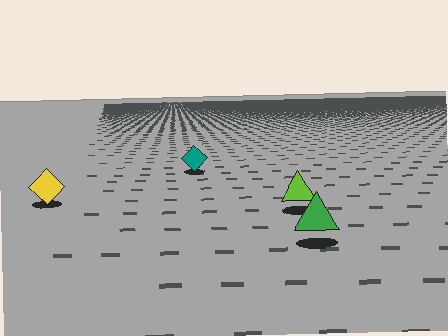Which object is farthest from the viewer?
The teal diamond is farthest from the viewer. It appears smaller and the ground texture around it is denser.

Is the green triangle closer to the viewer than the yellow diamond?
Yes. The green triangle is closer — you can tell from the texture gradient: the ground texture is coarser near it.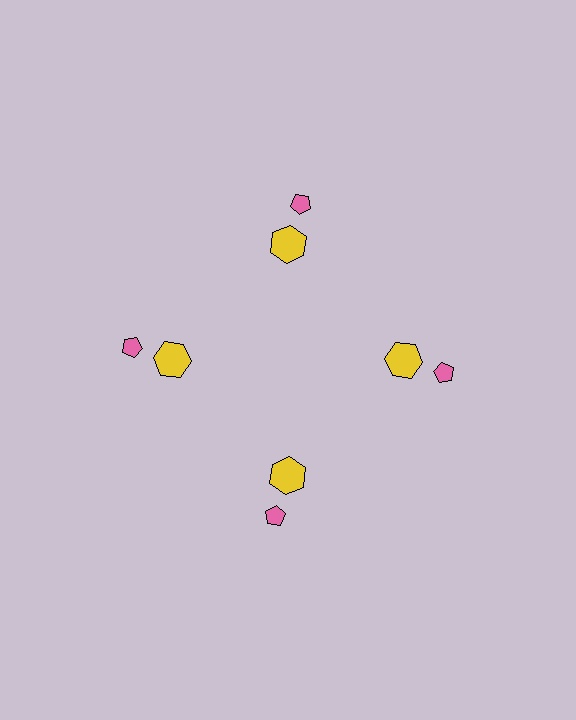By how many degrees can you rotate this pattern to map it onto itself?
The pattern maps onto itself every 90 degrees of rotation.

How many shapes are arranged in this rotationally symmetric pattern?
There are 8 shapes, arranged in 4 groups of 2.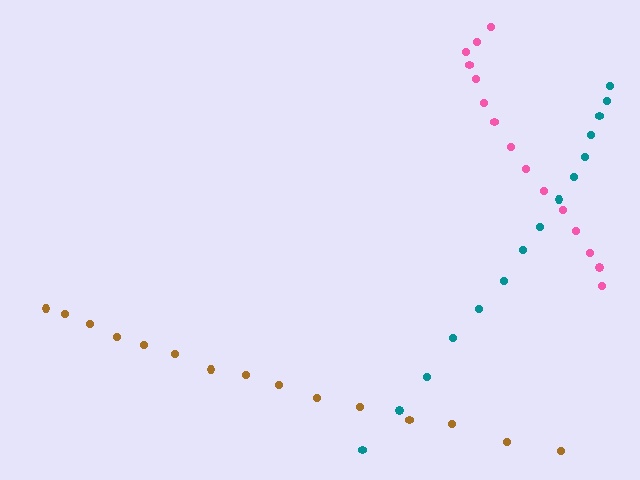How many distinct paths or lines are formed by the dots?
There are 3 distinct paths.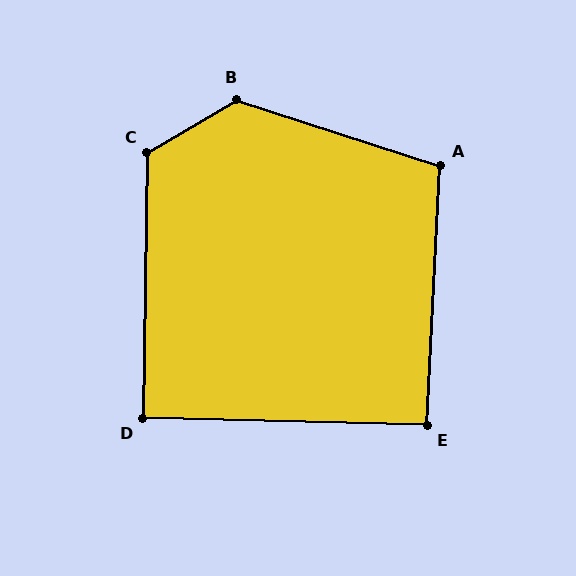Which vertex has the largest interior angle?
B, at approximately 131 degrees.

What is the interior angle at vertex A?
Approximately 105 degrees (obtuse).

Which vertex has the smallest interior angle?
D, at approximately 90 degrees.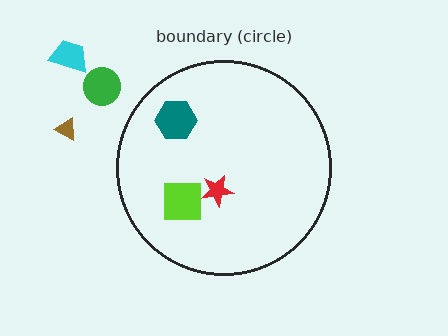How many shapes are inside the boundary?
3 inside, 3 outside.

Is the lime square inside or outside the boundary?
Inside.